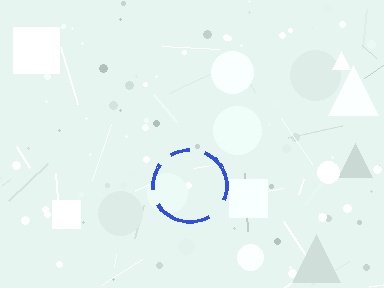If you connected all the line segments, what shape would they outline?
They would outline a circle.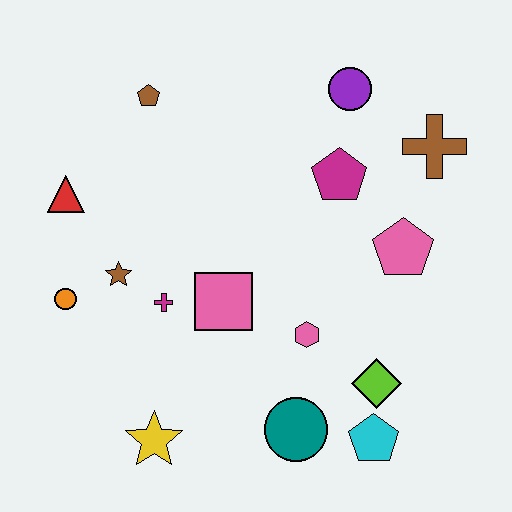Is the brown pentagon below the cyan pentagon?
No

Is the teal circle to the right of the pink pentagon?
No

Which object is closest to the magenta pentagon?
The purple circle is closest to the magenta pentagon.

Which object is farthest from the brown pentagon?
The cyan pentagon is farthest from the brown pentagon.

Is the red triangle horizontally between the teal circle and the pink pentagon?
No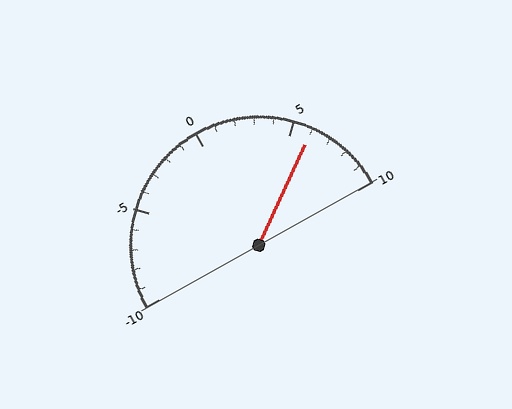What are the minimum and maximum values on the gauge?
The gauge ranges from -10 to 10.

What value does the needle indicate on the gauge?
The needle indicates approximately 6.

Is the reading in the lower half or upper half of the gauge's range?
The reading is in the upper half of the range (-10 to 10).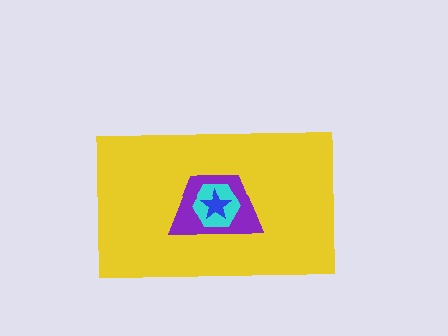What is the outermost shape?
The yellow rectangle.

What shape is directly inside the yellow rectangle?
The purple trapezoid.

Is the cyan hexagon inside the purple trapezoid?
Yes.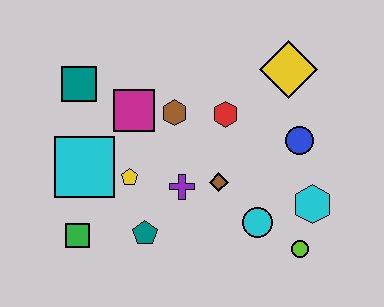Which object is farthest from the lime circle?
The teal square is farthest from the lime circle.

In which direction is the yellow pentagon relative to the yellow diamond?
The yellow pentagon is to the left of the yellow diamond.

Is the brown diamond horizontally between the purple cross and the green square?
No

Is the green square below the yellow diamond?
Yes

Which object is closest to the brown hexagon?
The magenta square is closest to the brown hexagon.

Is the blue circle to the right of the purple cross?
Yes